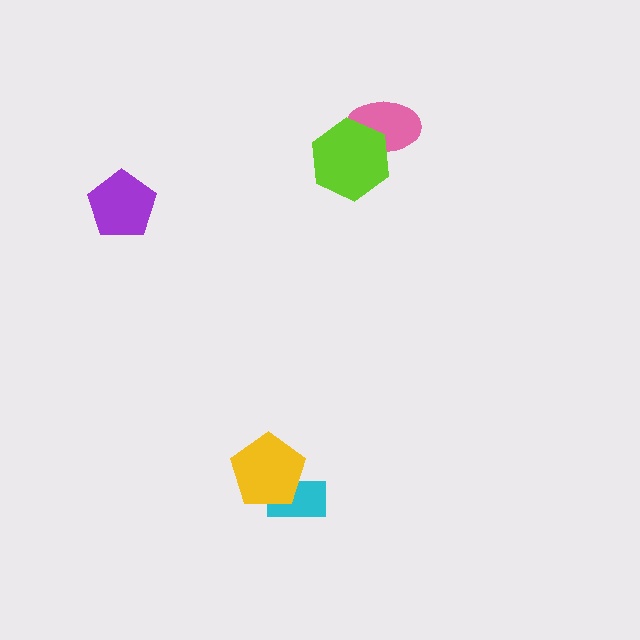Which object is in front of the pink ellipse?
The lime hexagon is in front of the pink ellipse.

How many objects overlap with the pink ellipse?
1 object overlaps with the pink ellipse.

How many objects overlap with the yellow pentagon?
1 object overlaps with the yellow pentagon.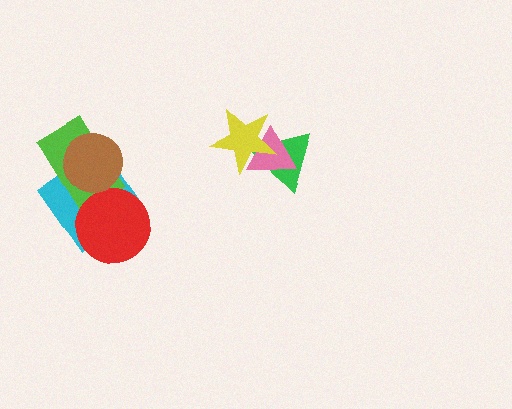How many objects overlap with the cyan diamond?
3 objects overlap with the cyan diamond.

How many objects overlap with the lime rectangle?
3 objects overlap with the lime rectangle.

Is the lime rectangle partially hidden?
Yes, it is partially covered by another shape.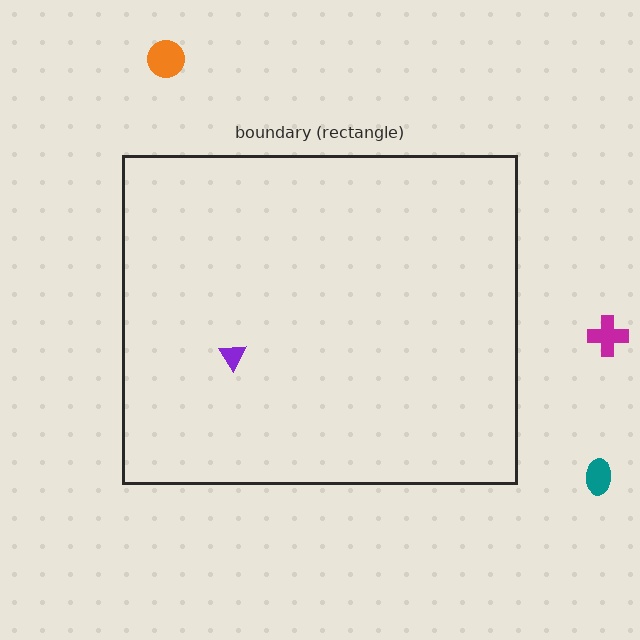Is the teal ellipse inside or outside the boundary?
Outside.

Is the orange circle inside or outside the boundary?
Outside.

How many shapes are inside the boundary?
1 inside, 3 outside.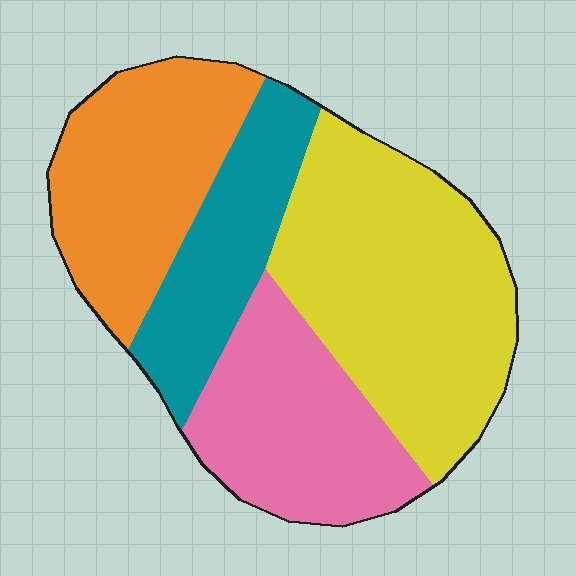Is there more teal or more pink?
Pink.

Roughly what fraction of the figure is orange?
Orange covers roughly 25% of the figure.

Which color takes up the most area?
Yellow, at roughly 35%.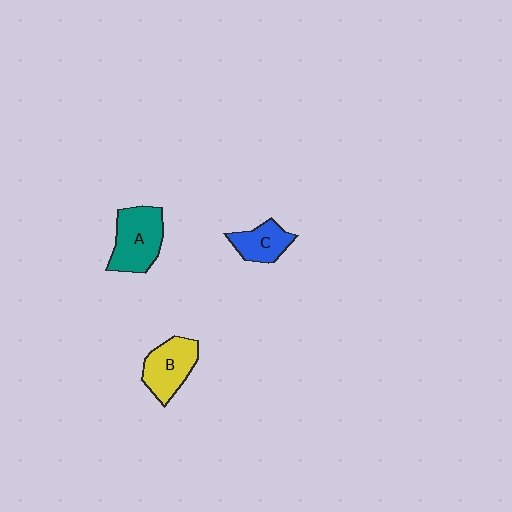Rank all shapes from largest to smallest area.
From largest to smallest: A (teal), B (yellow), C (blue).